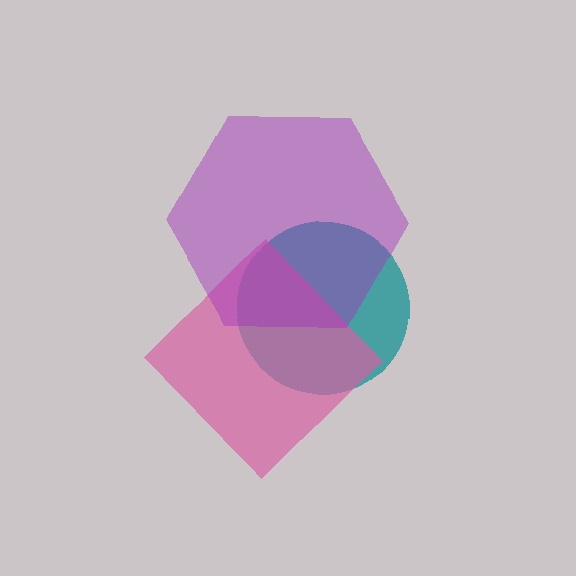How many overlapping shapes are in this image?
There are 3 overlapping shapes in the image.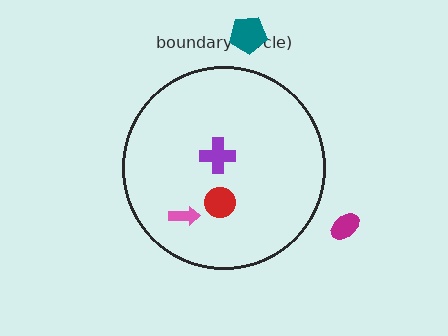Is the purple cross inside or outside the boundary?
Inside.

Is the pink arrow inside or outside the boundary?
Inside.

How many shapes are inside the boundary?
3 inside, 2 outside.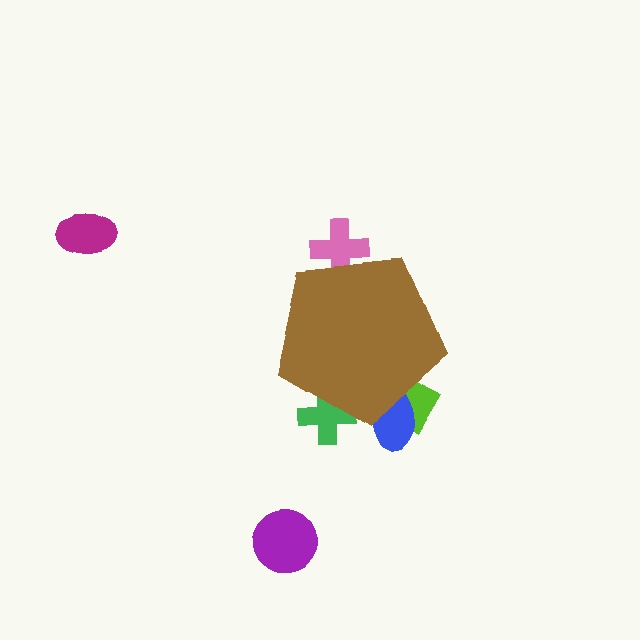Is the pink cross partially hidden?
Yes, the pink cross is partially hidden behind the brown pentagon.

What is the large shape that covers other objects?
A brown pentagon.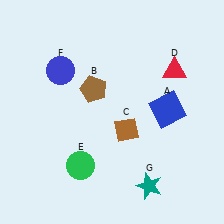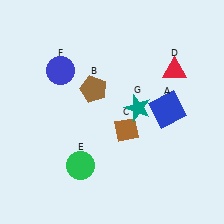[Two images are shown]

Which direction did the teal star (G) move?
The teal star (G) moved up.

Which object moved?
The teal star (G) moved up.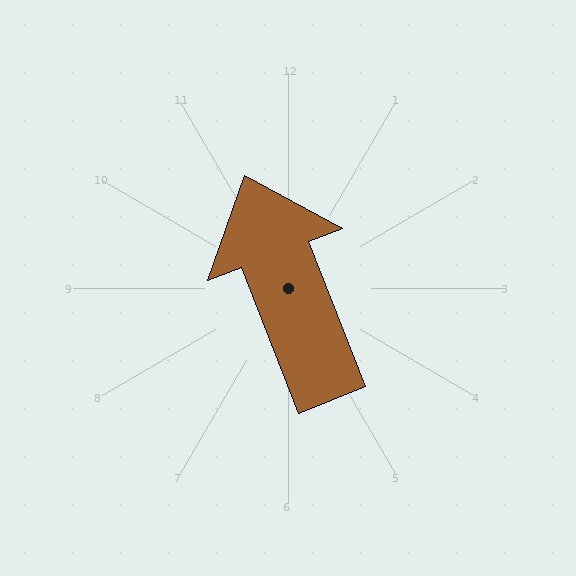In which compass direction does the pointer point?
North.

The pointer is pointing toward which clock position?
Roughly 11 o'clock.